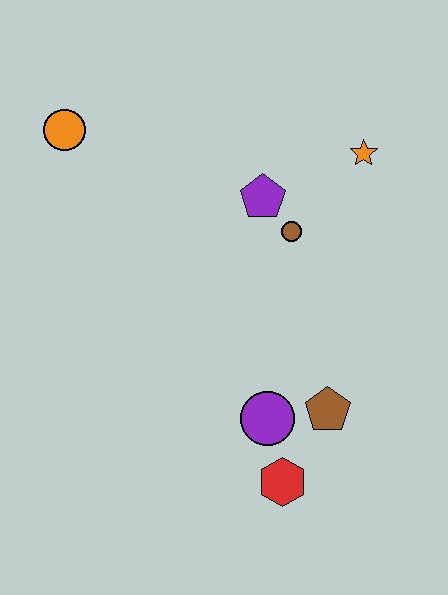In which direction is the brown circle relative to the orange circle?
The brown circle is to the right of the orange circle.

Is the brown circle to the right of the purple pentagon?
Yes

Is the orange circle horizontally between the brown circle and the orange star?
No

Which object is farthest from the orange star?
The red hexagon is farthest from the orange star.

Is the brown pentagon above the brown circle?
No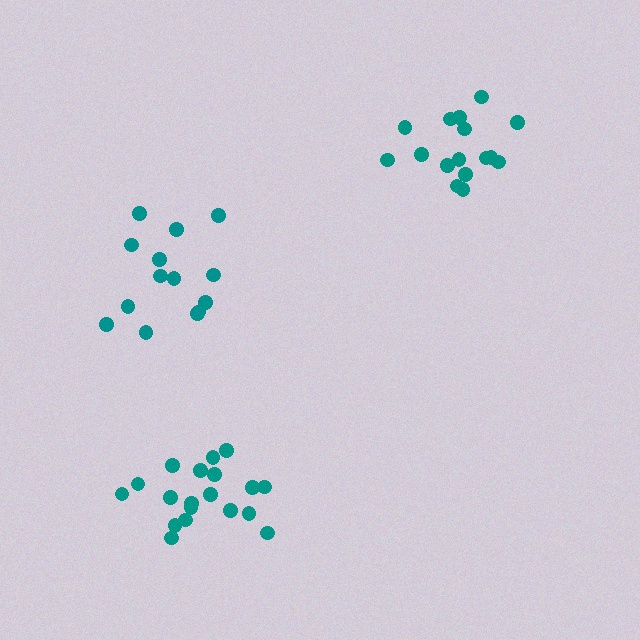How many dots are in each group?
Group 1: 19 dots, Group 2: 14 dots, Group 3: 16 dots (49 total).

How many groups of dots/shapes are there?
There are 3 groups.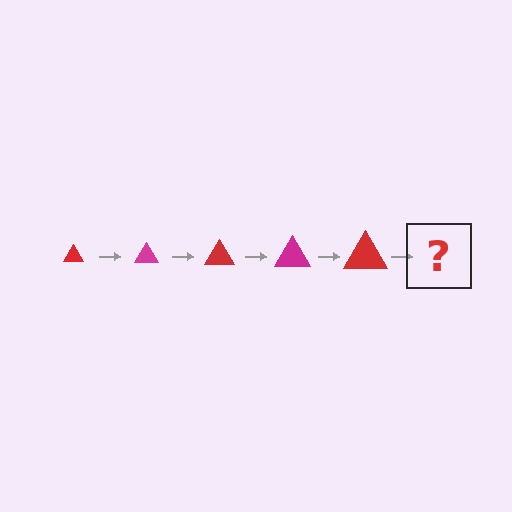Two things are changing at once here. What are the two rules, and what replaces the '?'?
The two rules are that the triangle grows larger each step and the color cycles through red and magenta. The '?' should be a magenta triangle, larger than the previous one.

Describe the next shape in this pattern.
It should be a magenta triangle, larger than the previous one.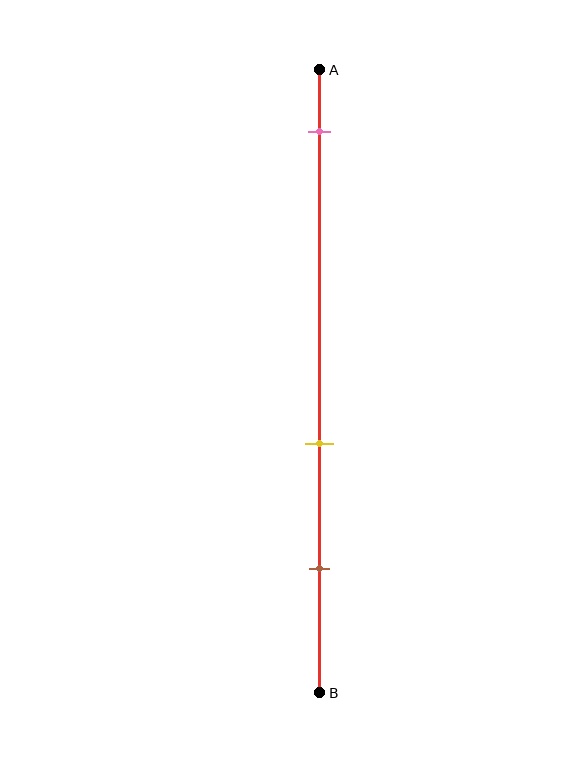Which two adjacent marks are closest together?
The yellow and brown marks are the closest adjacent pair.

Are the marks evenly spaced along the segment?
No, the marks are not evenly spaced.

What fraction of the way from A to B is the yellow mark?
The yellow mark is approximately 60% (0.6) of the way from A to B.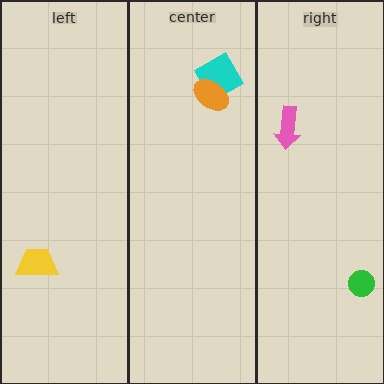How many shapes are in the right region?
2.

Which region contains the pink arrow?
The right region.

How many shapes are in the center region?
2.